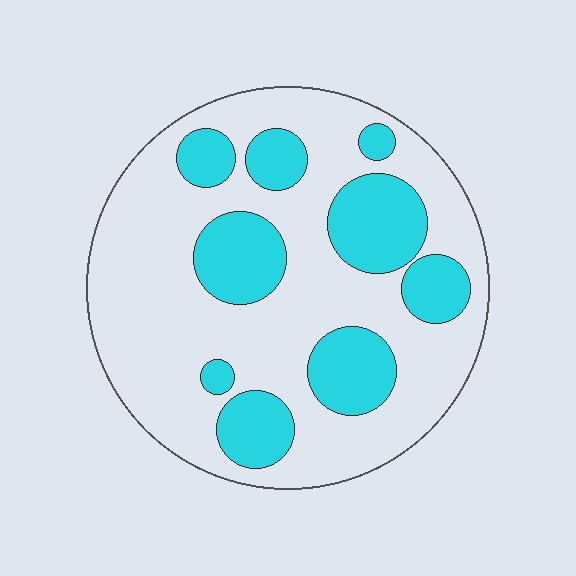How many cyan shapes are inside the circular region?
9.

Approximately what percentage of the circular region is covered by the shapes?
Approximately 30%.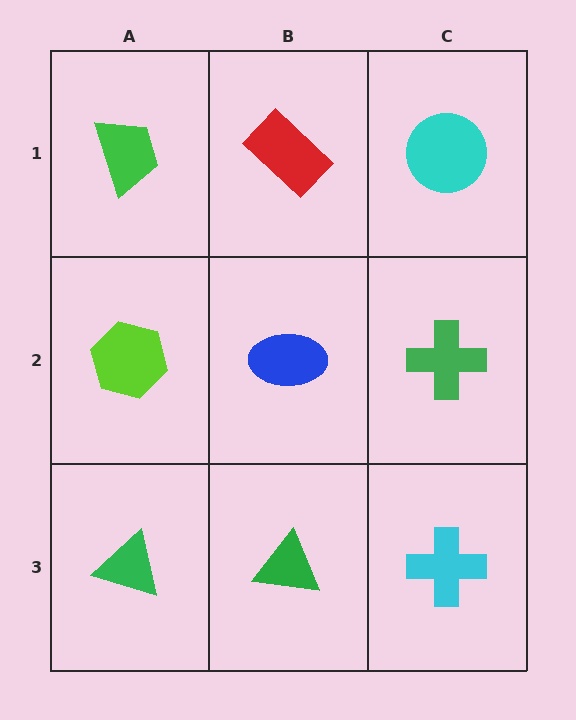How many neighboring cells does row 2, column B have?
4.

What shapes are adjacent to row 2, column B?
A red rectangle (row 1, column B), a green triangle (row 3, column B), a lime hexagon (row 2, column A), a green cross (row 2, column C).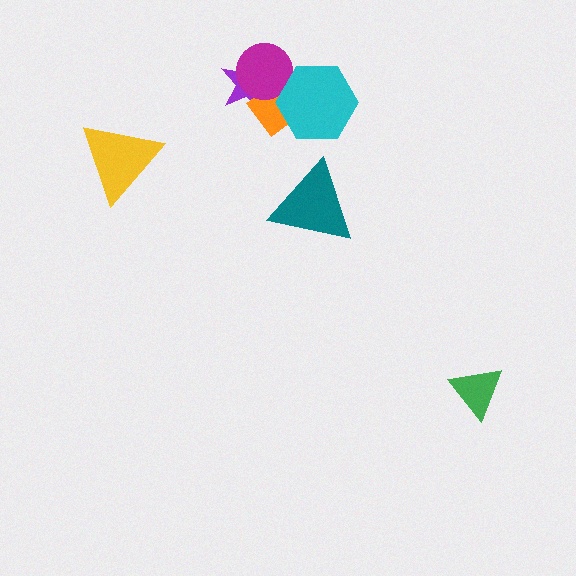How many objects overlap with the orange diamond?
3 objects overlap with the orange diamond.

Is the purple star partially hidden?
Yes, it is partially covered by another shape.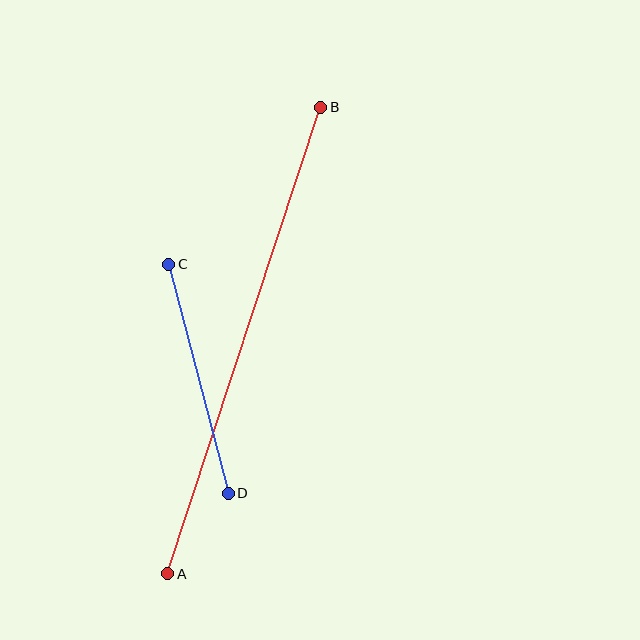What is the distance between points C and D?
The distance is approximately 236 pixels.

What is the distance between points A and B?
The distance is approximately 491 pixels.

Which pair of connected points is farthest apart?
Points A and B are farthest apart.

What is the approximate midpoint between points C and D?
The midpoint is at approximately (198, 379) pixels.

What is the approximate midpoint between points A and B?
The midpoint is at approximately (244, 340) pixels.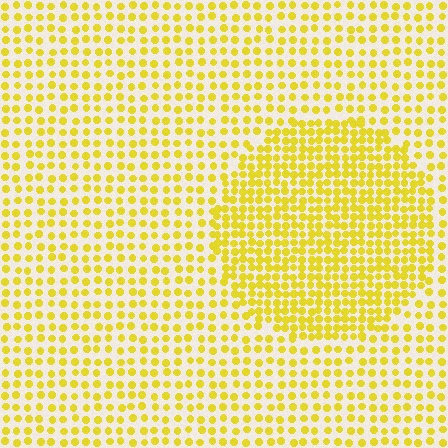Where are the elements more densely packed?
The elements are more densely packed inside the circle boundary.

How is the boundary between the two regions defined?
The boundary is defined by a change in element density (approximately 1.8x ratio). All elements are the same color, size, and shape.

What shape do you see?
I see a circle.